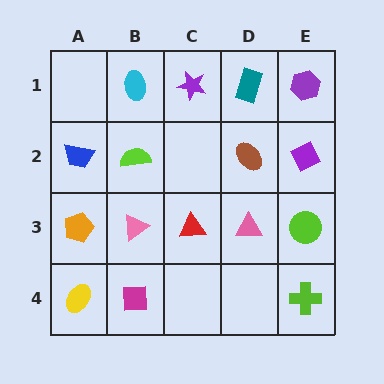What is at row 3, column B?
A pink triangle.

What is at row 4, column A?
A yellow ellipse.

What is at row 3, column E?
A lime circle.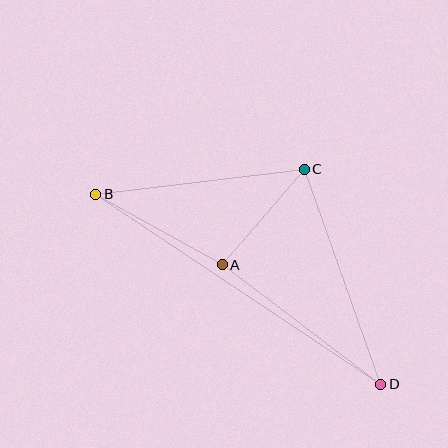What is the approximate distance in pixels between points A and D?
The distance between A and D is approximately 199 pixels.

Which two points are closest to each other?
Points A and C are closest to each other.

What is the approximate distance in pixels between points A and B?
The distance between A and B is approximately 145 pixels.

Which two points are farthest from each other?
Points B and D are farthest from each other.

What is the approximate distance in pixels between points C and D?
The distance between C and D is approximately 228 pixels.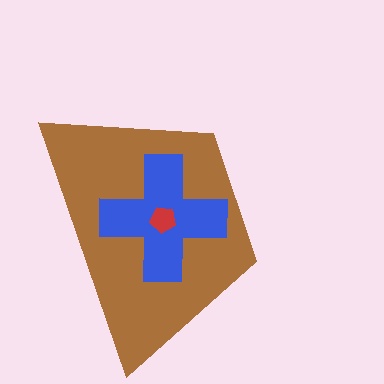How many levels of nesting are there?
3.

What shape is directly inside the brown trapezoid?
The blue cross.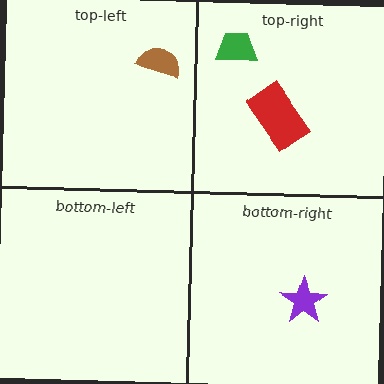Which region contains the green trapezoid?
The top-right region.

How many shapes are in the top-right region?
2.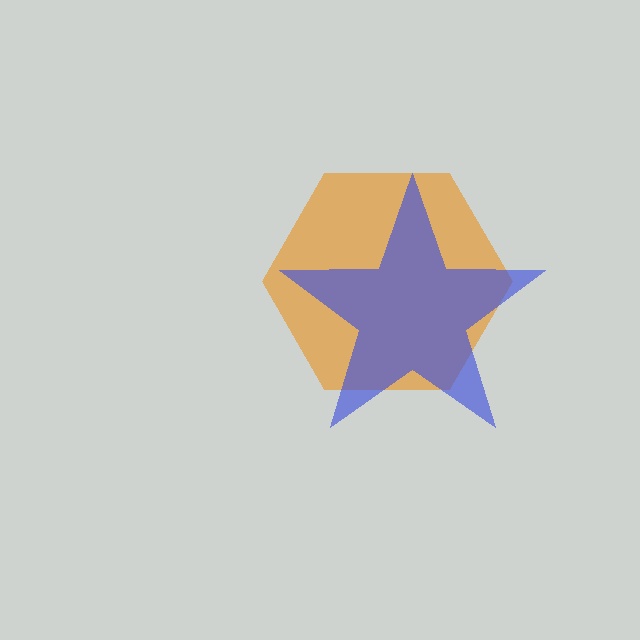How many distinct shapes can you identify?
There are 2 distinct shapes: an orange hexagon, a blue star.